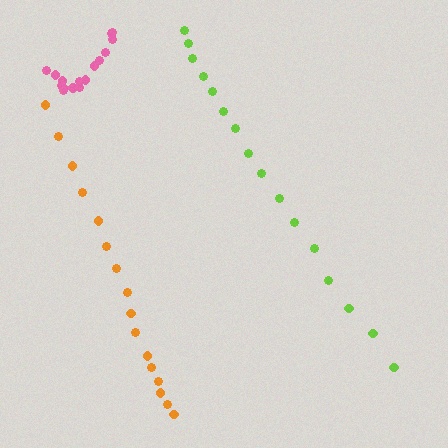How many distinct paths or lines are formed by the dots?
There are 3 distinct paths.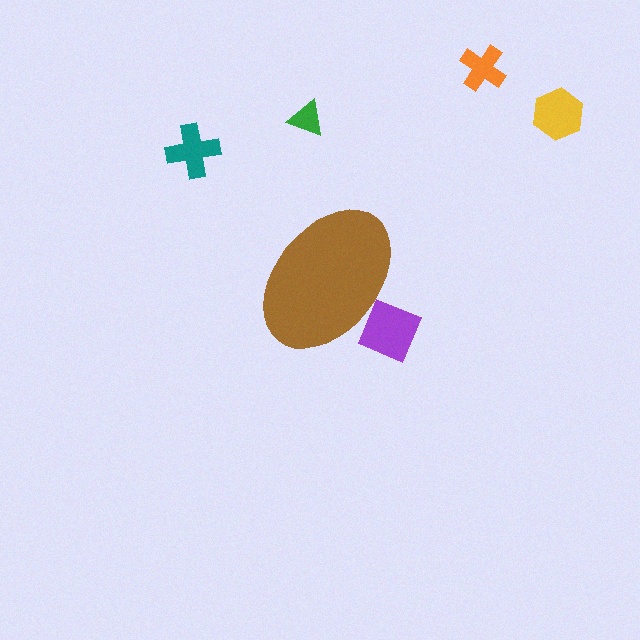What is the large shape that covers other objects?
A brown ellipse.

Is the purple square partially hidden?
Yes, the purple square is partially hidden behind the brown ellipse.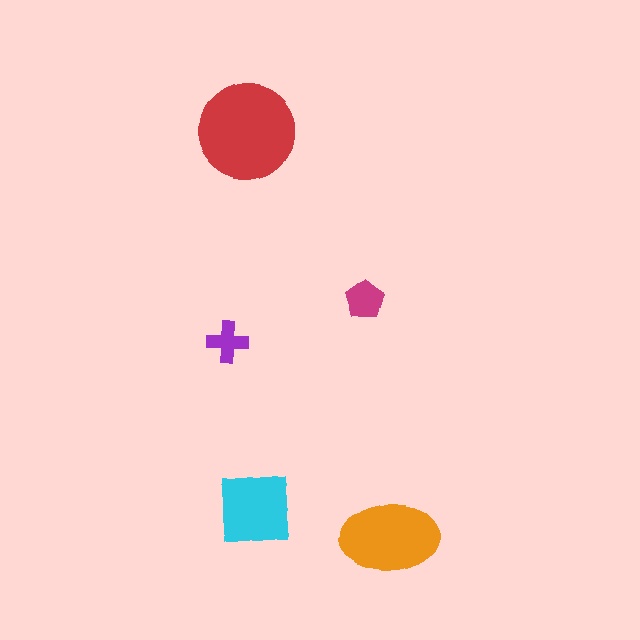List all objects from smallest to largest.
The purple cross, the magenta pentagon, the cyan square, the orange ellipse, the red circle.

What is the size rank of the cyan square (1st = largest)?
3rd.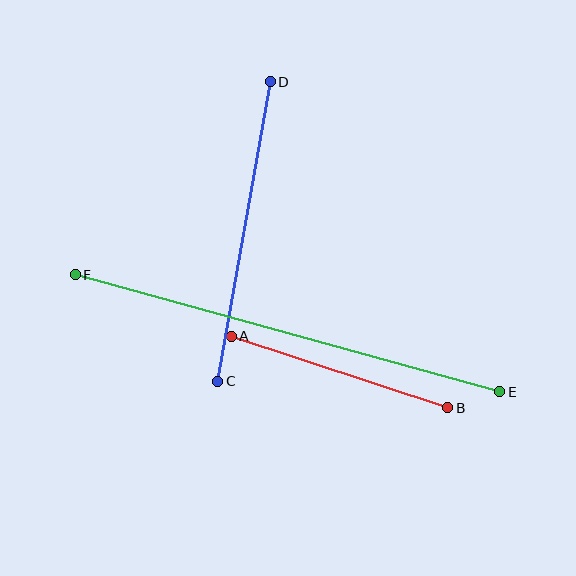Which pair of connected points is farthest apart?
Points E and F are farthest apart.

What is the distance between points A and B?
The distance is approximately 228 pixels.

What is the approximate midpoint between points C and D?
The midpoint is at approximately (244, 232) pixels.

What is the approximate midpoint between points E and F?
The midpoint is at approximately (287, 333) pixels.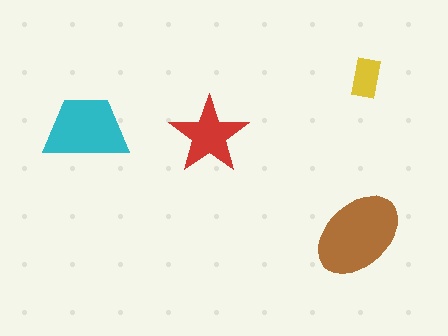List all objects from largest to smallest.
The brown ellipse, the cyan trapezoid, the red star, the yellow rectangle.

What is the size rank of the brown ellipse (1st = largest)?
1st.